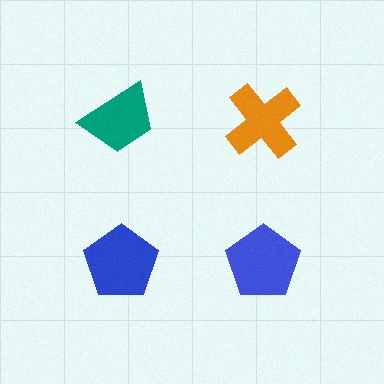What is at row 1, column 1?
A teal trapezoid.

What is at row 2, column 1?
A blue pentagon.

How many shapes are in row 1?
2 shapes.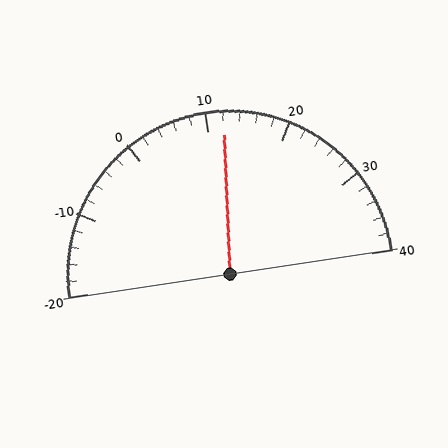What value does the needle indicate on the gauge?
The needle indicates approximately 12.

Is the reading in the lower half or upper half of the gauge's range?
The reading is in the upper half of the range (-20 to 40).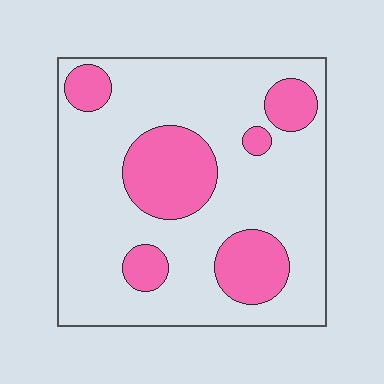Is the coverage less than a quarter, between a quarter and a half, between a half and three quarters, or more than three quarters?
Less than a quarter.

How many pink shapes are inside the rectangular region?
6.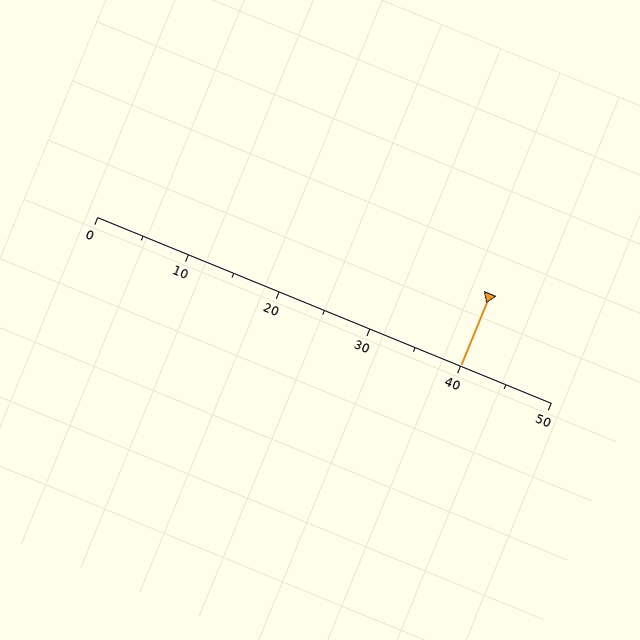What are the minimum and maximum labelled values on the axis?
The axis runs from 0 to 50.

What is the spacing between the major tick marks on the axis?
The major ticks are spaced 10 apart.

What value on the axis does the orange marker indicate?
The marker indicates approximately 40.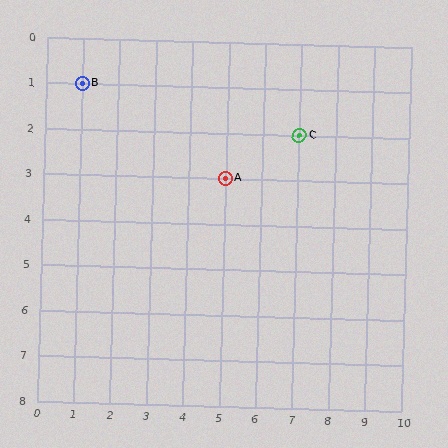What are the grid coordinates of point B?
Point B is at grid coordinates (1, 1).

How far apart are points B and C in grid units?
Points B and C are 6 columns and 1 row apart (about 6.1 grid units diagonally).